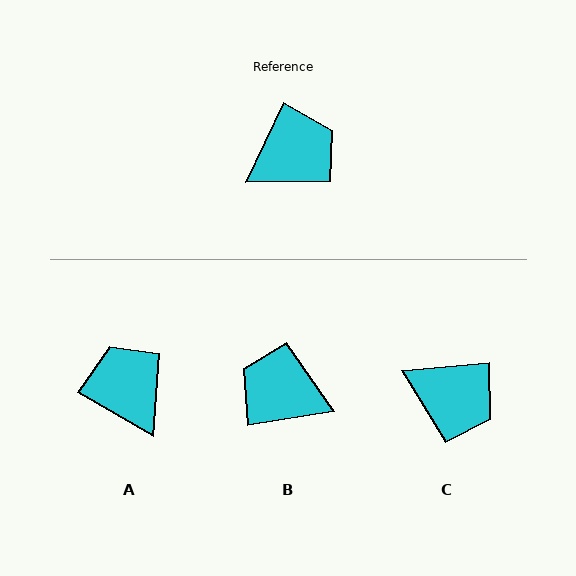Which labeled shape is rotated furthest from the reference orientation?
B, about 124 degrees away.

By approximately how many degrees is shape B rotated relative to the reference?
Approximately 124 degrees counter-clockwise.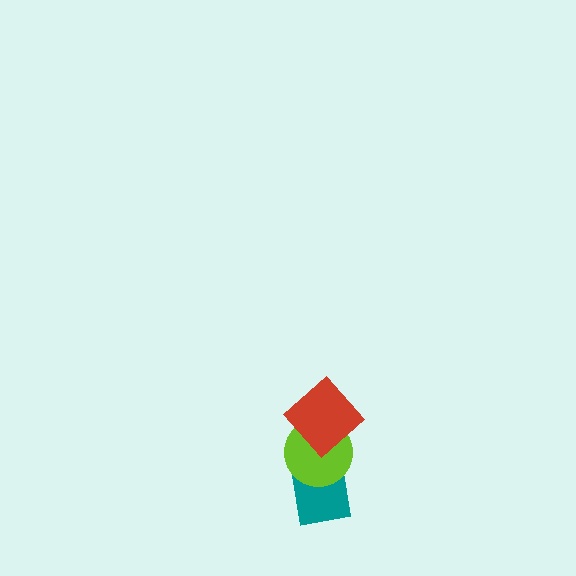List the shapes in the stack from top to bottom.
From top to bottom: the red diamond, the lime circle, the teal square.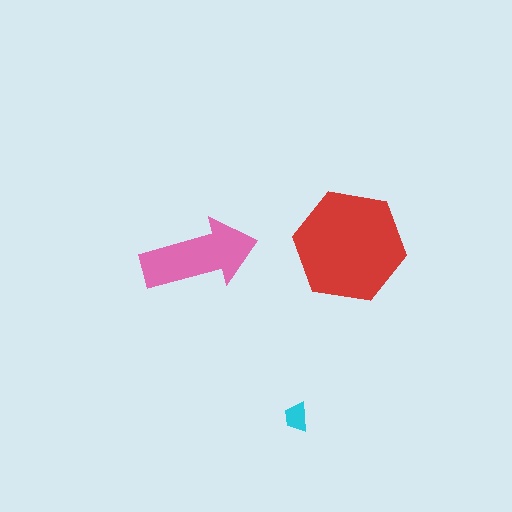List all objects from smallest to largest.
The cyan trapezoid, the pink arrow, the red hexagon.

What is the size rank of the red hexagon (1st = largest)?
1st.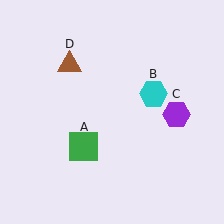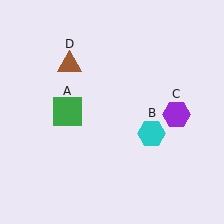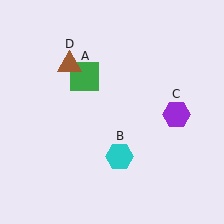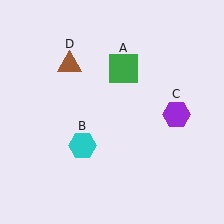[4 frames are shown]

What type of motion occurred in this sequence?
The green square (object A), cyan hexagon (object B) rotated clockwise around the center of the scene.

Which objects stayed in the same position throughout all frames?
Purple hexagon (object C) and brown triangle (object D) remained stationary.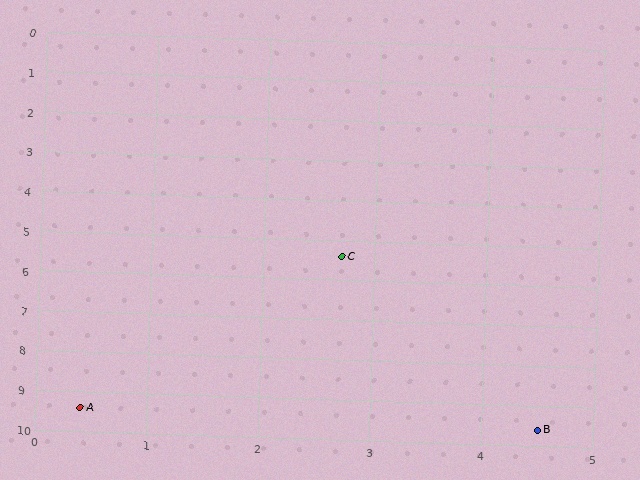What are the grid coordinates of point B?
Point B is at approximately (4.5, 9.6).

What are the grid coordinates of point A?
Point A is at approximately (0.4, 9.4).